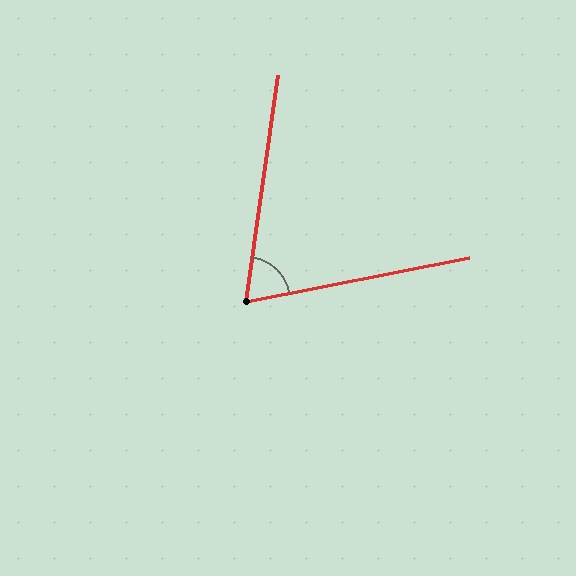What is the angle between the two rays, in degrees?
Approximately 71 degrees.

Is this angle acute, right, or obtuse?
It is acute.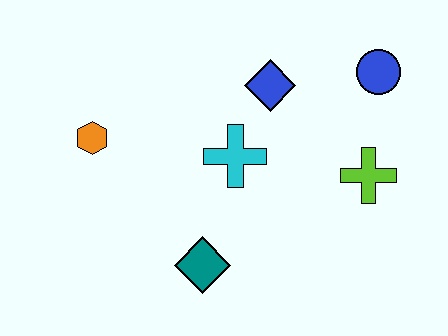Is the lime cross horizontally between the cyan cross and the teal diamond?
No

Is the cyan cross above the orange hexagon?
No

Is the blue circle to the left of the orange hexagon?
No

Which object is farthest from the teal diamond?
The blue circle is farthest from the teal diamond.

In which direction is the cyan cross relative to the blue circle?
The cyan cross is to the left of the blue circle.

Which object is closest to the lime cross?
The blue circle is closest to the lime cross.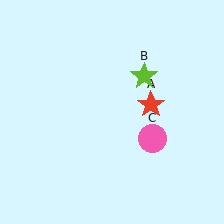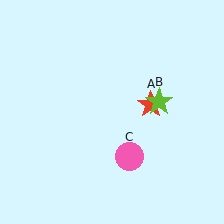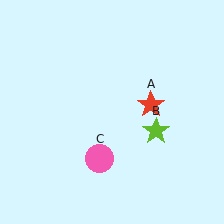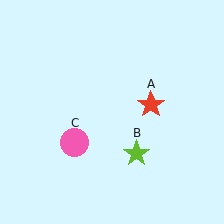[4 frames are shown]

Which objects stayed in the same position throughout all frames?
Red star (object A) remained stationary.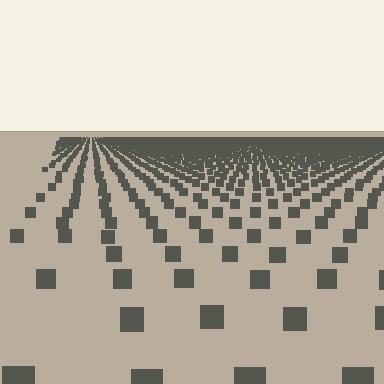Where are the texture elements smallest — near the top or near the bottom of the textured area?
Near the top.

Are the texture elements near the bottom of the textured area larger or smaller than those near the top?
Larger. Near the bottom, elements are closer to the viewer and appear at a bigger on-screen size.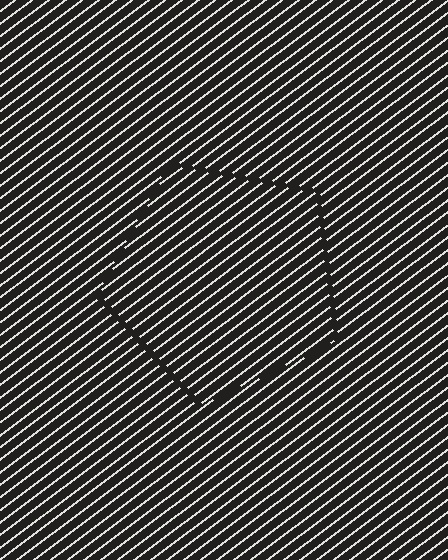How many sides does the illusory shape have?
5 sides — the line-ends trace a pentagon.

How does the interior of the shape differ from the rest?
The interior of the shape contains the same grating, shifted by half a period — the contour is defined by the phase discontinuity where line-ends from the inner and outer gratings abut.